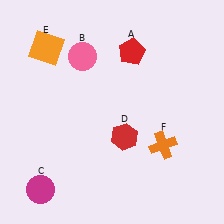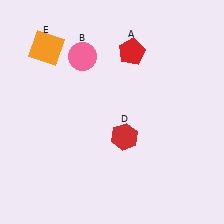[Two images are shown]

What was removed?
The magenta circle (C), the orange cross (F) were removed in Image 2.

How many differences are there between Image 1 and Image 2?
There are 2 differences between the two images.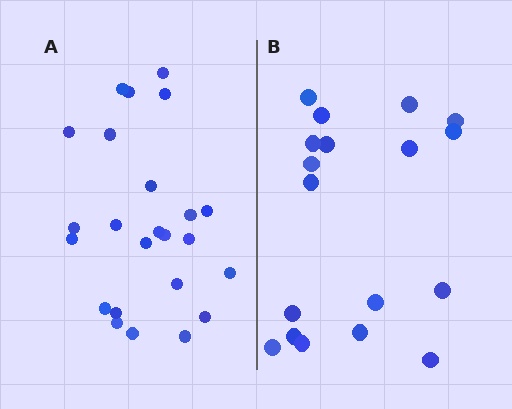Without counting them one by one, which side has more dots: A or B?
Region A (the left region) has more dots.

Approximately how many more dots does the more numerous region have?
Region A has about 6 more dots than region B.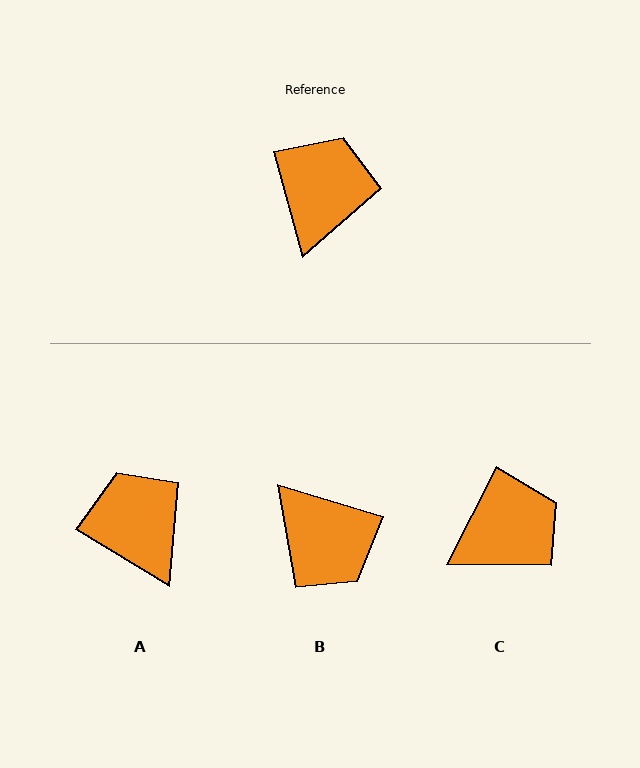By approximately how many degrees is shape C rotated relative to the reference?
Approximately 42 degrees clockwise.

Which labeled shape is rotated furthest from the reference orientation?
B, about 122 degrees away.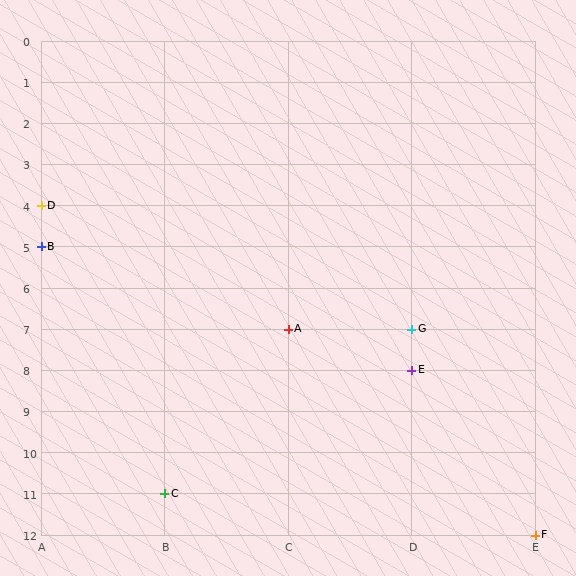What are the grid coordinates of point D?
Point D is at grid coordinates (A, 4).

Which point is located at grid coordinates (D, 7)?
Point G is at (D, 7).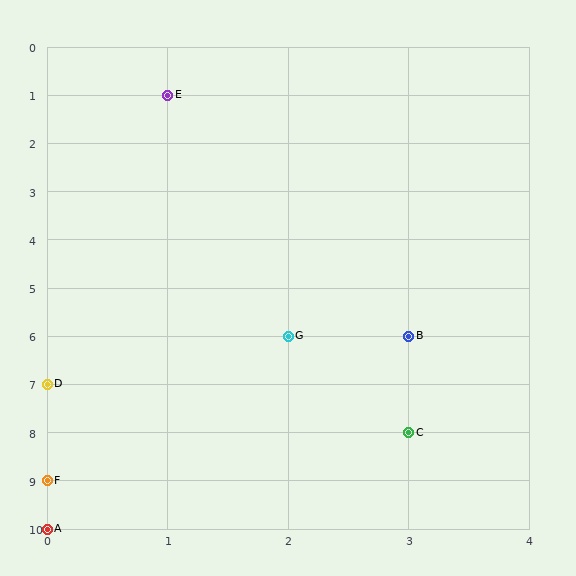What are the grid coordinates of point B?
Point B is at grid coordinates (3, 6).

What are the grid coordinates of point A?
Point A is at grid coordinates (0, 10).